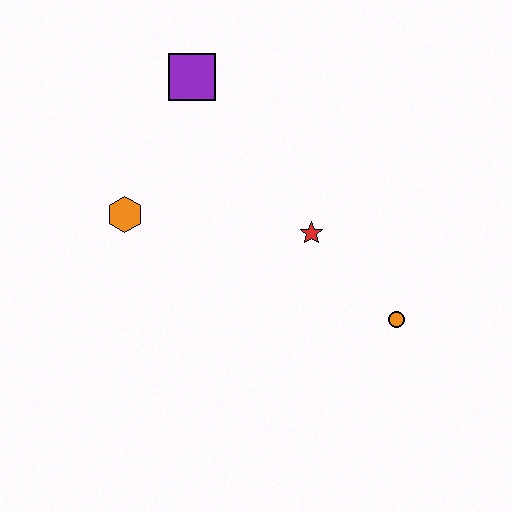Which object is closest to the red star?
The orange circle is closest to the red star.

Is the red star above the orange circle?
Yes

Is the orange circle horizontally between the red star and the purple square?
No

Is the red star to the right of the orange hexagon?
Yes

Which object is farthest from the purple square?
The orange circle is farthest from the purple square.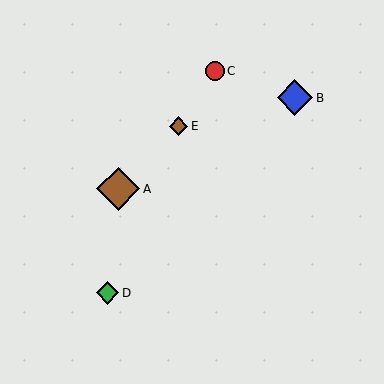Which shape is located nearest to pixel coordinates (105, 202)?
The brown diamond (labeled A) at (118, 189) is nearest to that location.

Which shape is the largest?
The brown diamond (labeled A) is the largest.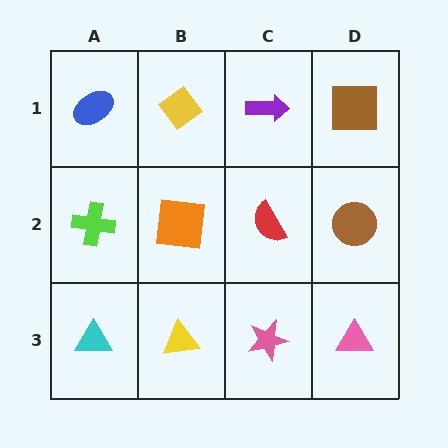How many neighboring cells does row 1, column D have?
2.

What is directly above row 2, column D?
A brown square.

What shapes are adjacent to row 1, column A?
A lime cross (row 2, column A), a yellow diamond (row 1, column B).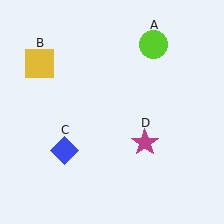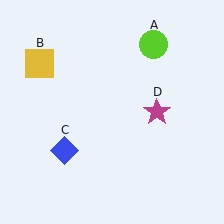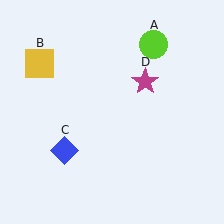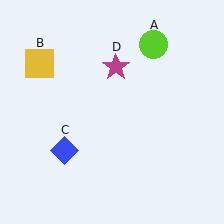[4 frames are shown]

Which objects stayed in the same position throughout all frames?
Lime circle (object A) and yellow square (object B) and blue diamond (object C) remained stationary.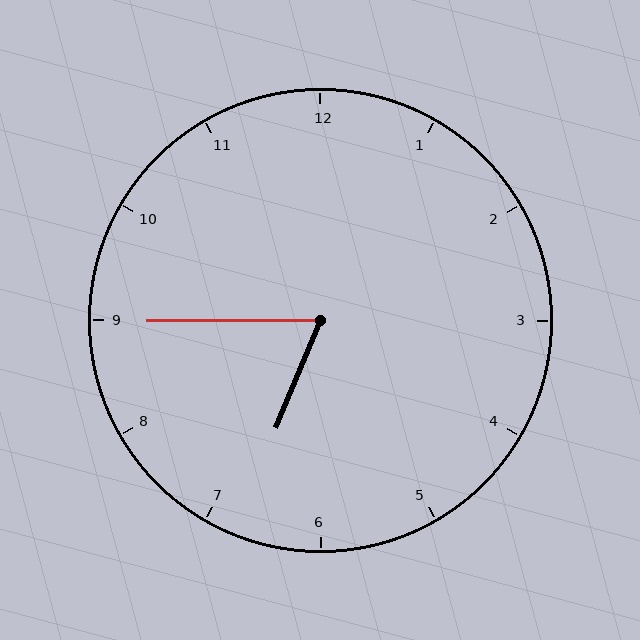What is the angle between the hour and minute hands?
Approximately 68 degrees.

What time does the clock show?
6:45.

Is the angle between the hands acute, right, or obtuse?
It is acute.